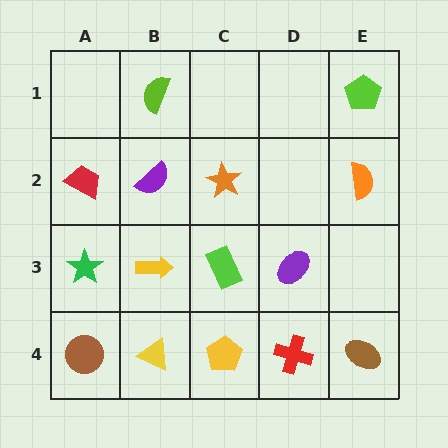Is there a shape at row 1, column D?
No, that cell is empty.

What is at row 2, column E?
An orange semicircle.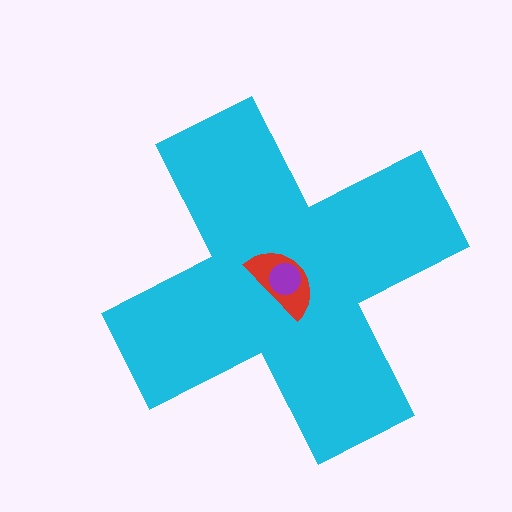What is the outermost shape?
The cyan cross.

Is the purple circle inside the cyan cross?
Yes.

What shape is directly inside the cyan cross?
The red semicircle.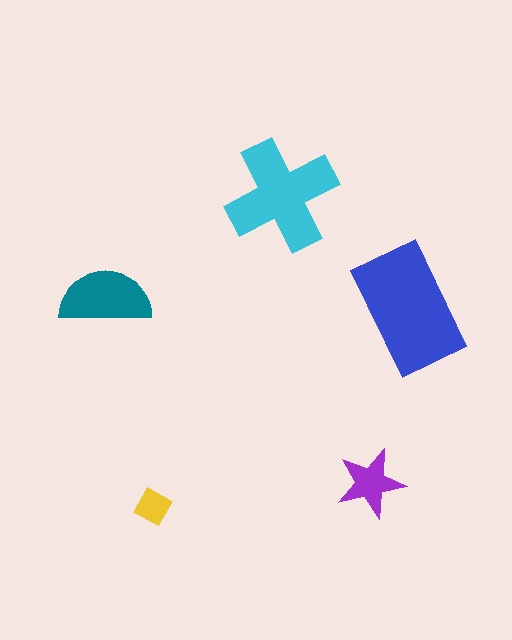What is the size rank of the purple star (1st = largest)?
4th.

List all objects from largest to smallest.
The blue rectangle, the cyan cross, the teal semicircle, the purple star, the yellow diamond.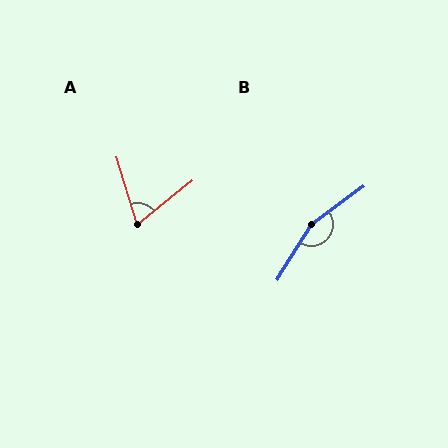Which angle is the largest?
B, at approximately 159 degrees.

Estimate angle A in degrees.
Approximately 69 degrees.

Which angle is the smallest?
A, at approximately 69 degrees.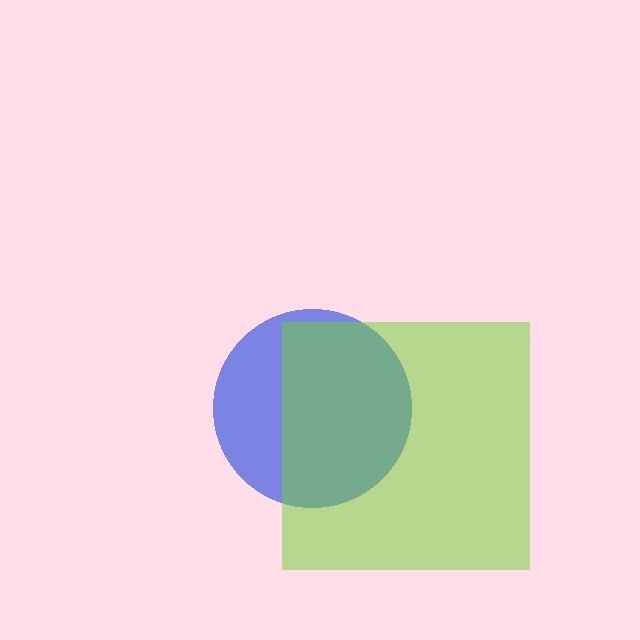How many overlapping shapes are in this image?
There are 2 overlapping shapes in the image.